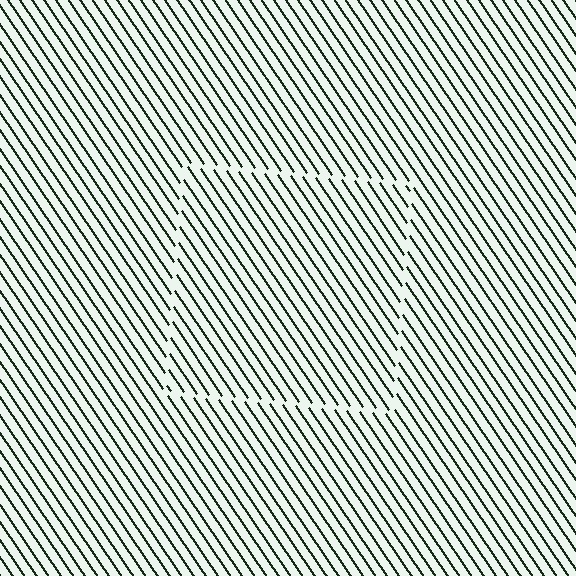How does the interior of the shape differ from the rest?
The interior of the shape contains the same grating, shifted by half a period — the contour is defined by the phase discontinuity where line-ends from the inner and outer gratings abut.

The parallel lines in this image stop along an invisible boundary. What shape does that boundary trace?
An illusory square. The interior of the shape contains the same grating, shifted by half a period — the contour is defined by the phase discontinuity where line-ends from the inner and outer gratings abut.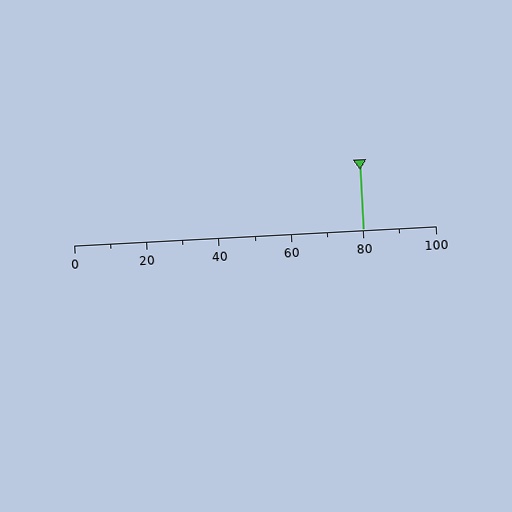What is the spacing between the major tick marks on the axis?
The major ticks are spaced 20 apart.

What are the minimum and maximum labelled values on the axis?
The axis runs from 0 to 100.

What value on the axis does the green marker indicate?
The marker indicates approximately 80.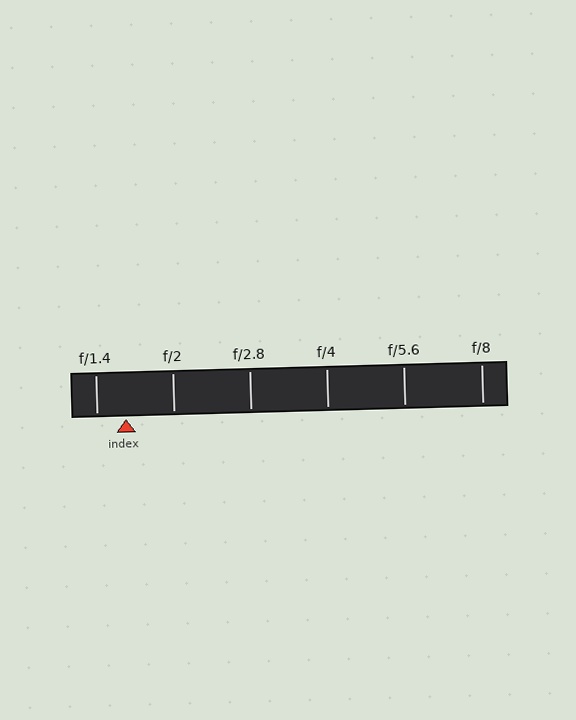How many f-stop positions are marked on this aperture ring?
There are 6 f-stop positions marked.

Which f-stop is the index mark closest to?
The index mark is closest to f/1.4.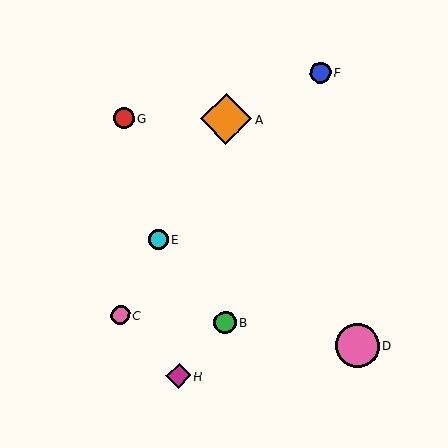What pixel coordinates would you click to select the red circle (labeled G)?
Click at (124, 118) to select the red circle G.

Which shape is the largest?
The orange diamond (labeled A) is the largest.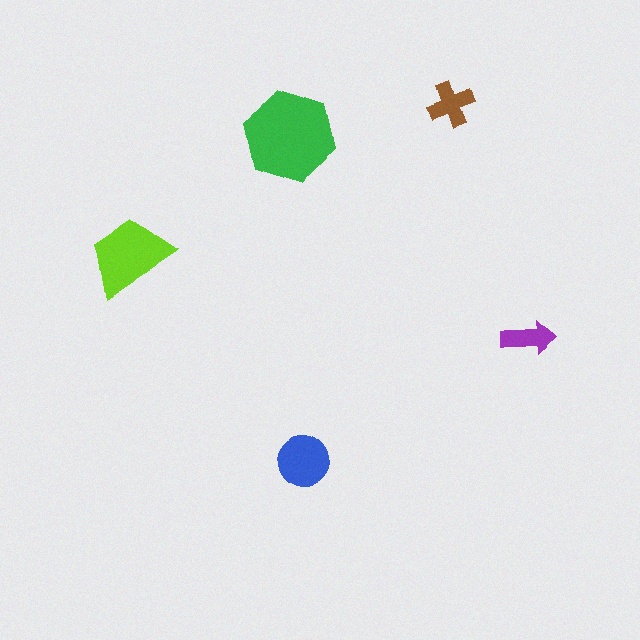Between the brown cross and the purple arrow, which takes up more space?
The brown cross.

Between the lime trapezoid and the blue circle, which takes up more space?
The lime trapezoid.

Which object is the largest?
The green hexagon.